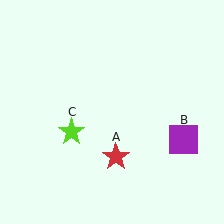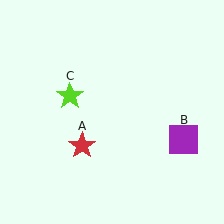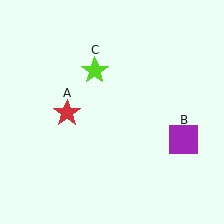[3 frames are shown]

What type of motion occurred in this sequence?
The red star (object A), lime star (object C) rotated clockwise around the center of the scene.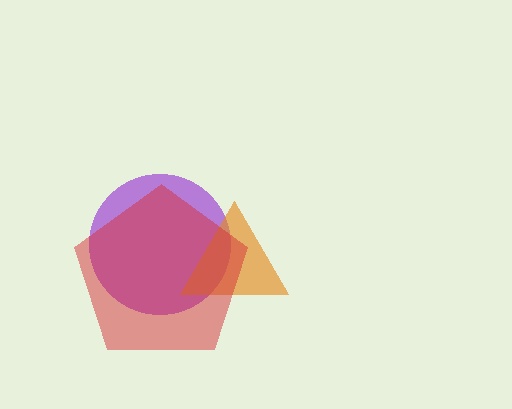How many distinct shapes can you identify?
There are 3 distinct shapes: a purple circle, an orange triangle, a red pentagon.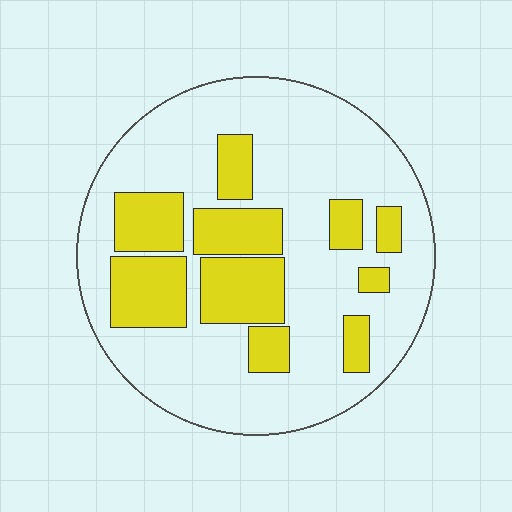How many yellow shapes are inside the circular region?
10.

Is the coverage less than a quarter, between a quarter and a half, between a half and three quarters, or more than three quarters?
Between a quarter and a half.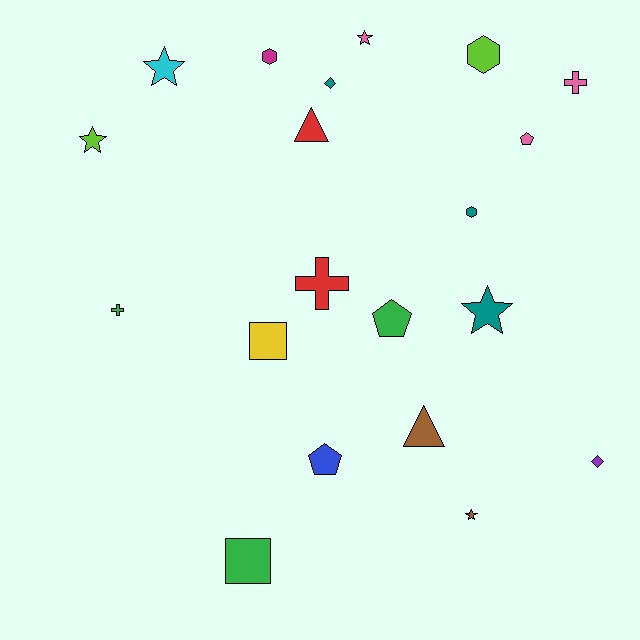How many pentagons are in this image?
There are 3 pentagons.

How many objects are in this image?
There are 20 objects.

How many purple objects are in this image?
There is 1 purple object.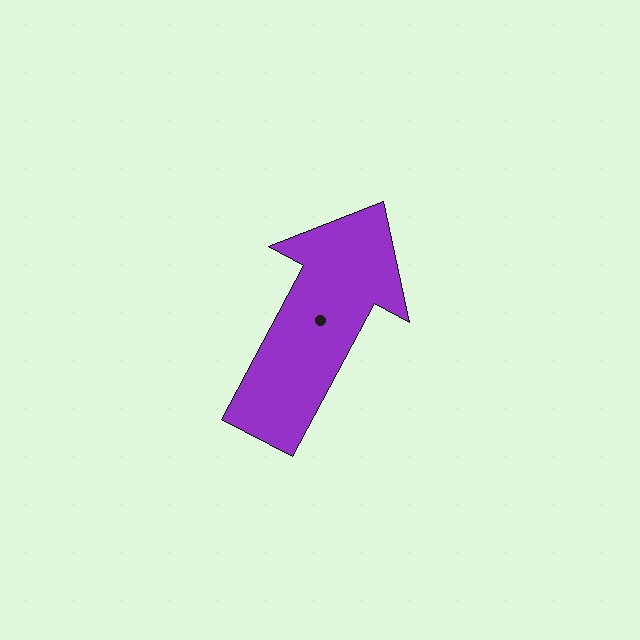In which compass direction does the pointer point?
Northeast.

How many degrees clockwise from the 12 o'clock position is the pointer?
Approximately 28 degrees.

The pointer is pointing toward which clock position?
Roughly 1 o'clock.